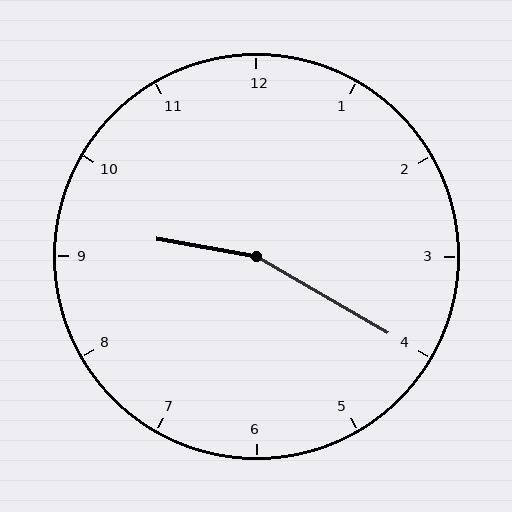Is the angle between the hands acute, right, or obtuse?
It is obtuse.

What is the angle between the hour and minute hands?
Approximately 160 degrees.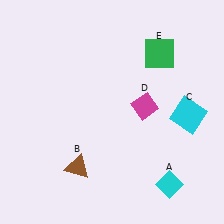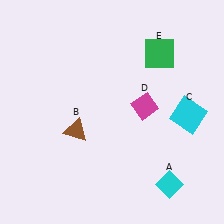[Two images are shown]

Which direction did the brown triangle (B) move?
The brown triangle (B) moved up.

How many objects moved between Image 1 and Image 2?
1 object moved between the two images.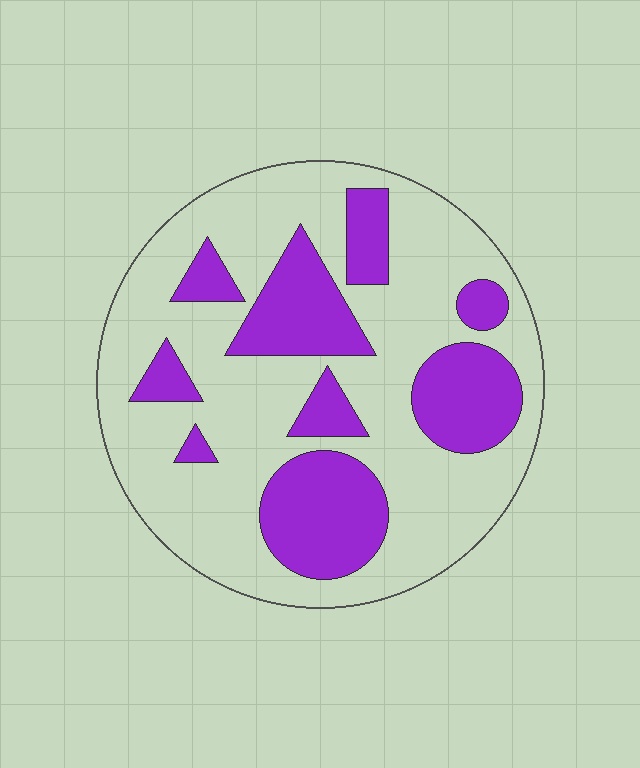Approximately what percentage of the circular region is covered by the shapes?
Approximately 30%.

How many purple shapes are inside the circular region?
9.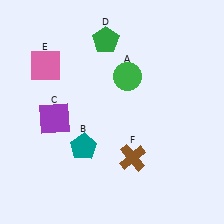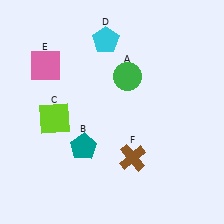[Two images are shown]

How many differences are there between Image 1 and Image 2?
There are 2 differences between the two images.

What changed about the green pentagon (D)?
In Image 1, D is green. In Image 2, it changed to cyan.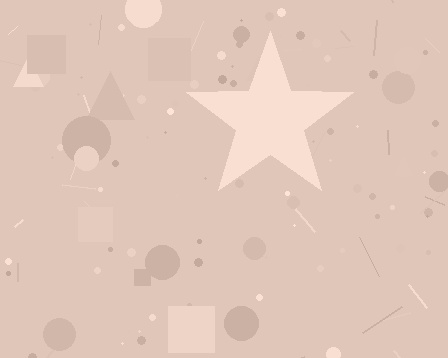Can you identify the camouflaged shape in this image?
The camouflaged shape is a star.